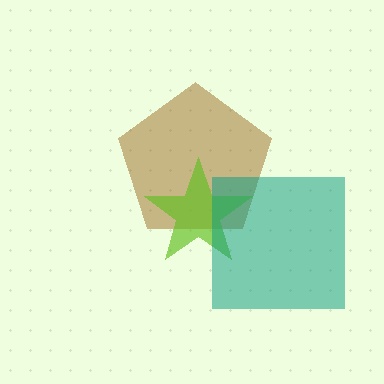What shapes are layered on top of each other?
The layered shapes are: a brown pentagon, a lime star, a teal square.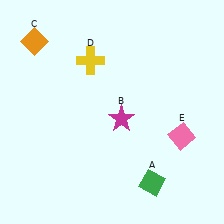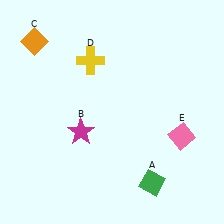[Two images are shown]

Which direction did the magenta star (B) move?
The magenta star (B) moved left.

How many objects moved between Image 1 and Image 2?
1 object moved between the two images.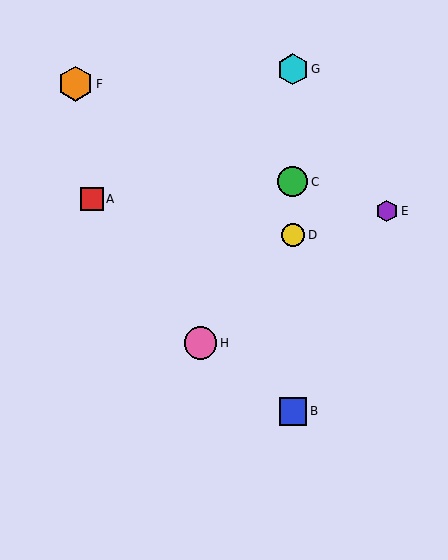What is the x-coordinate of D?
Object D is at x≈293.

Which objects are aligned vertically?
Objects B, C, D, G are aligned vertically.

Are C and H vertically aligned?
No, C is at x≈293 and H is at x≈201.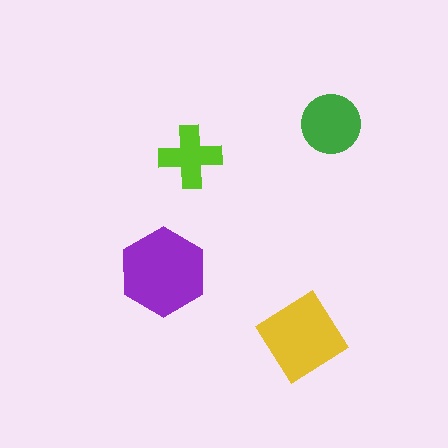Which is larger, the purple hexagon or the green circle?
The purple hexagon.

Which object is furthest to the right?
The green circle is rightmost.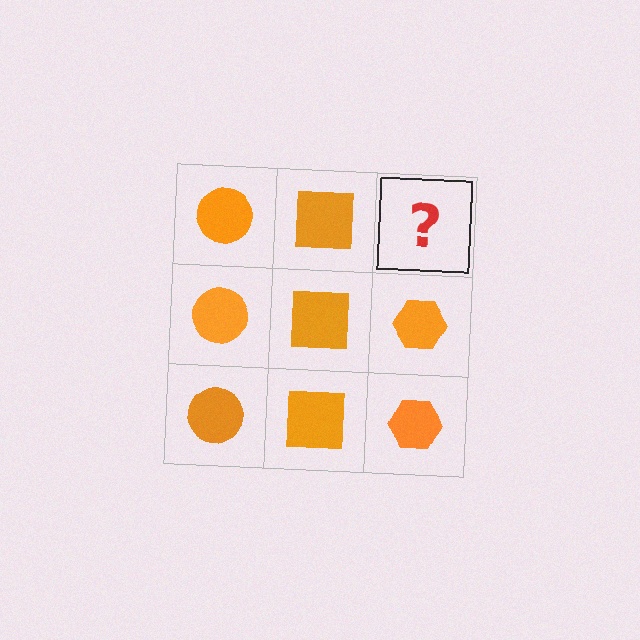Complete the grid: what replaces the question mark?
The question mark should be replaced with an orange hexagon.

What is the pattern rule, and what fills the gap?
The rule is that each column has a consistent shape. The gap should be filled with an orange hexagon.